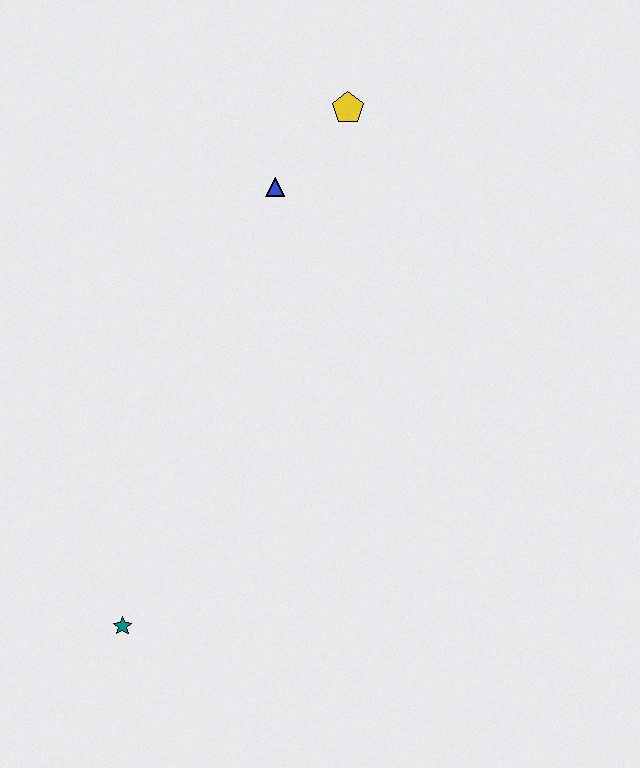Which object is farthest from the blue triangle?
The teal star is farthest from the blue triangle.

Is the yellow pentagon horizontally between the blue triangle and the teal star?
No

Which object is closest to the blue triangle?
The yellow pentagon is closest to the blue triangle.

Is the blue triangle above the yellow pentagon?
No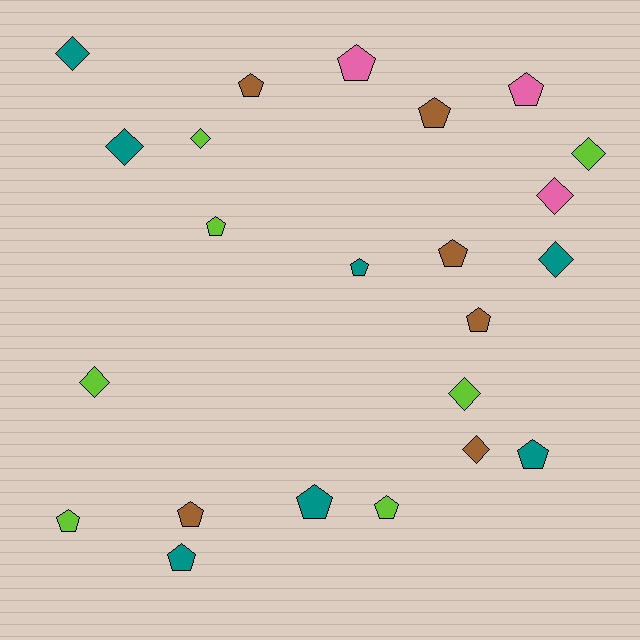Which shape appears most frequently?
Pentagon, with 14 objects.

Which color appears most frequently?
Teal, with 7 objects.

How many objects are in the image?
There are 23 objects.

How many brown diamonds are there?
There is 1 brown diamond.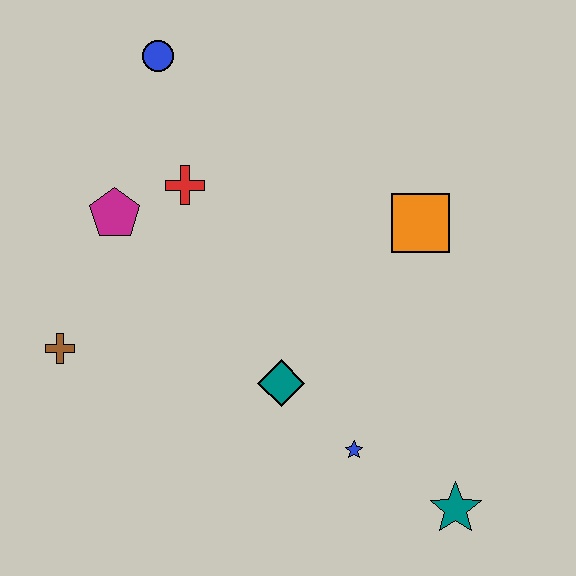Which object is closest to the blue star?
The teal diamond is closest to the blue star.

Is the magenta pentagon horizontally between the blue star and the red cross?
No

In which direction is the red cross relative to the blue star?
The red cross is above the blue star.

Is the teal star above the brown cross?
No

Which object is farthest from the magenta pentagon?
The teal star is farthest from the magenta pentagon.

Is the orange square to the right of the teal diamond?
Yes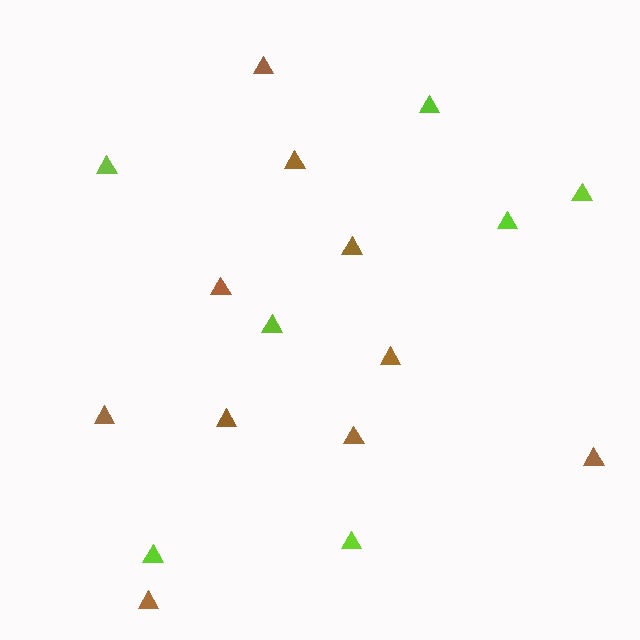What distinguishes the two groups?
There are 2 groups: one group of lime triangles (7) and one group of brown triangles (10).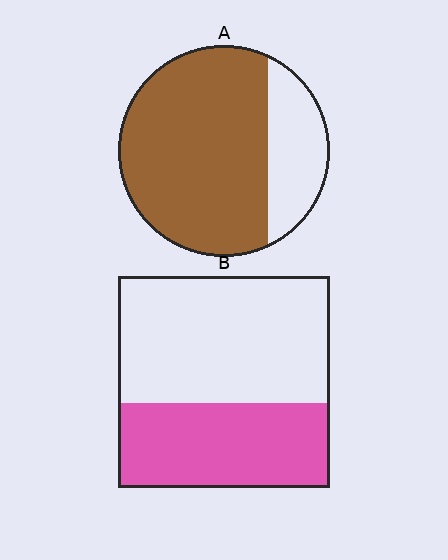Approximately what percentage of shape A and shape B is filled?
A is approximately 75% and B is approximately 40%.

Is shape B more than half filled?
No.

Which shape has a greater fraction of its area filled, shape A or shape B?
Shape A.